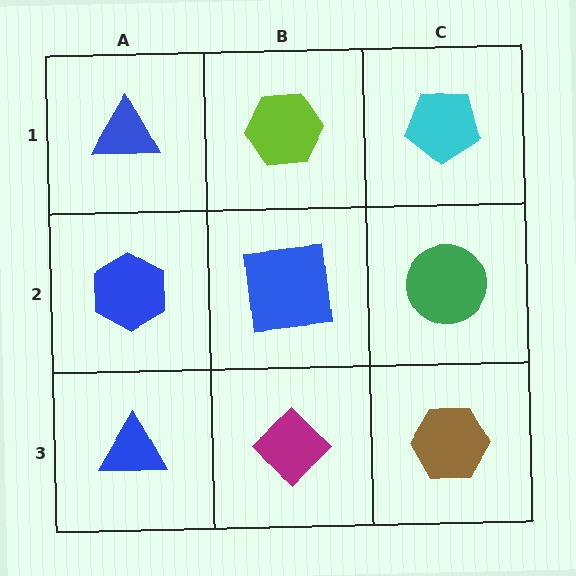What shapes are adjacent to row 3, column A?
A blue hexagon (row 2, column A), a magenta diamond (row 3, column B).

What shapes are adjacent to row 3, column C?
A green circle (row 2, column C), a magenta diamond (row 3, column B).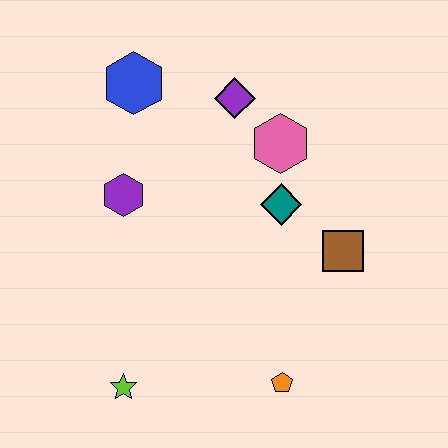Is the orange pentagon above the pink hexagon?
No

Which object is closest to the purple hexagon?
The blue hexagon is closest to the purple hexagon.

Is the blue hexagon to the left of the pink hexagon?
Yes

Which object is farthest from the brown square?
The blue hexagon is farthest from the brown square.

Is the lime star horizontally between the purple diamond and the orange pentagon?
No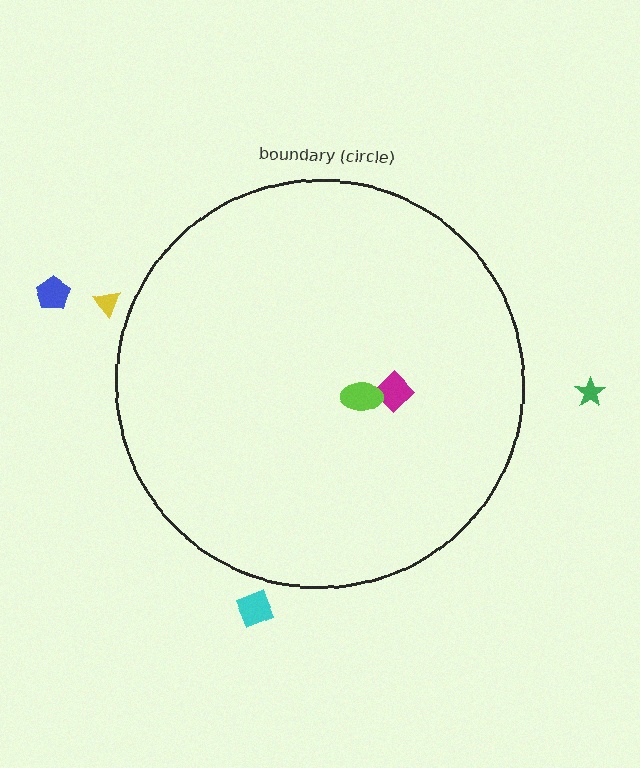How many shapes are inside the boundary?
2 inside, 4 outside.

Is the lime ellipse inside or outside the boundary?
Inside.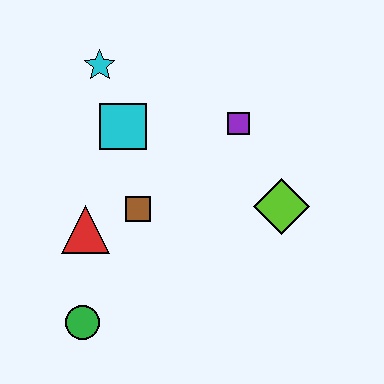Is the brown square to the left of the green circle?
No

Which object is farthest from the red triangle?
The lime diamond is farthest from the red triangle.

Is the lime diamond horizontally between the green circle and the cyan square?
No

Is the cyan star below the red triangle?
No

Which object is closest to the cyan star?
The cyan square is closest to the cyan star.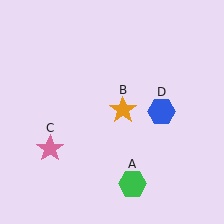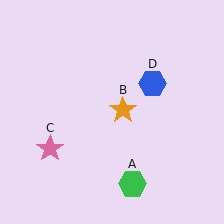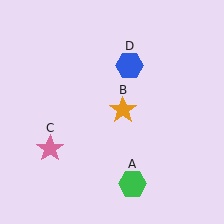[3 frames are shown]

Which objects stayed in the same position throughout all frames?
Green hexagon (object A) and orange star (object B) and pink star (object C) remained stationary.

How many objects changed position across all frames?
1 object changed position: blue hexagon (object D).